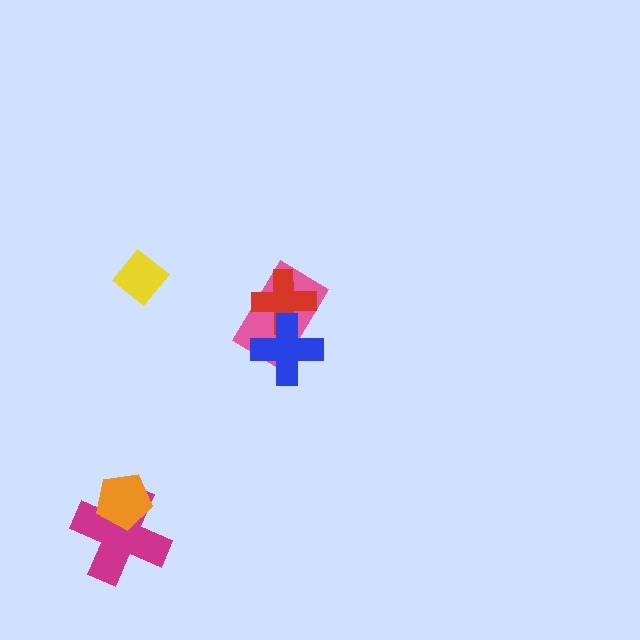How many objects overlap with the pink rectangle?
2 objects overlap with the pink rectangle.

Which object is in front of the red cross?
The blue cross is in front of the red cross.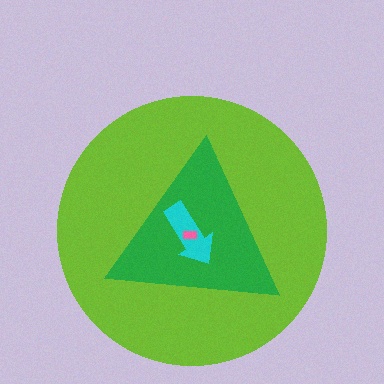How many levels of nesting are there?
4.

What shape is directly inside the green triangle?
The cyan arrow.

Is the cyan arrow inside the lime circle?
Yes.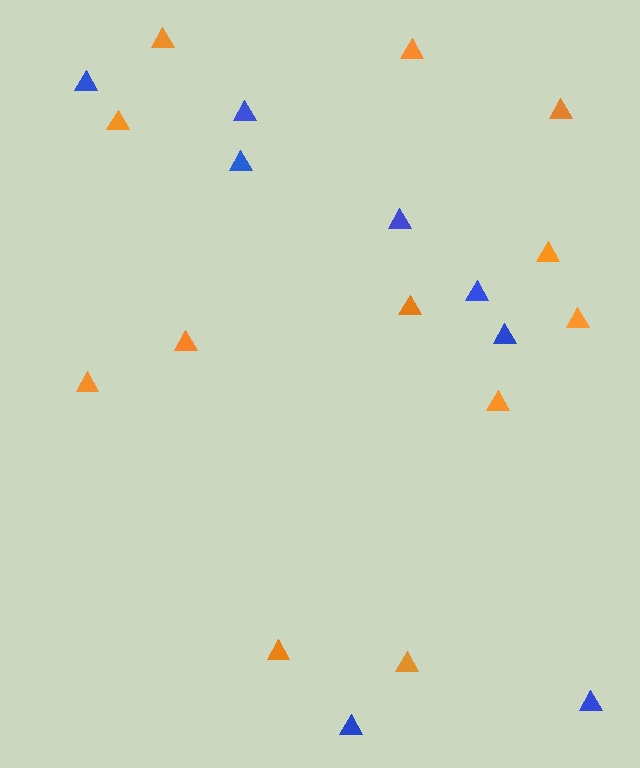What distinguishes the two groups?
There are 2 groups: one group of orange triangles (12) and one group of blue triangles (8).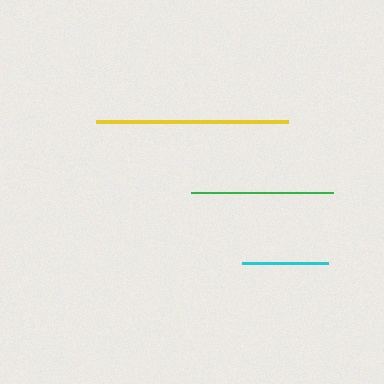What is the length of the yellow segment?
The yellow segment is approximately 192 pixels long.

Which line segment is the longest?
The yellow line is the longest at approximately 192 pixels.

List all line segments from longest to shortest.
From longest to shortest: yellow, green, cyan.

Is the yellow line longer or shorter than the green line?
The yellow line is longer than the green line.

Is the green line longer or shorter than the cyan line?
The green line is longer than the cyan line.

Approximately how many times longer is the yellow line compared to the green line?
The yellow line is approximately 1.4 times the length of the green line.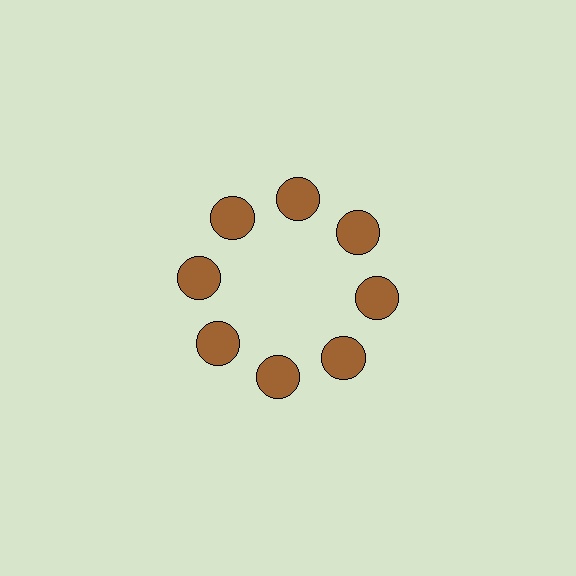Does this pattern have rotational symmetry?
Yes, this pattern has 8-fold rotational symmetry. It looks the same after rotating 45 degrees around the center.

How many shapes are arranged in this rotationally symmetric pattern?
There are 8 shapes, arranged in 8 groups of 1.